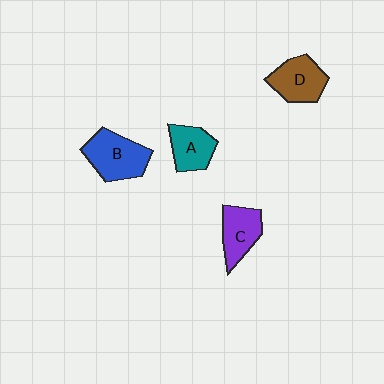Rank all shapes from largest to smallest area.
From largest to smallest: B (blue), D (brown), C (purple), A (teal).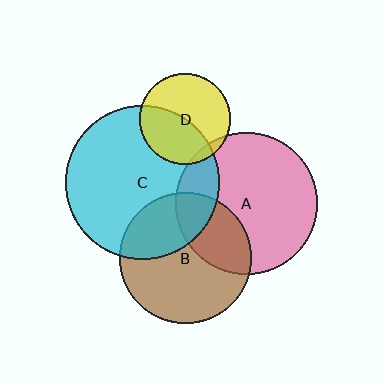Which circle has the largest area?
Circle C (cyan).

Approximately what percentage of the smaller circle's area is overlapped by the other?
Approximately 30%.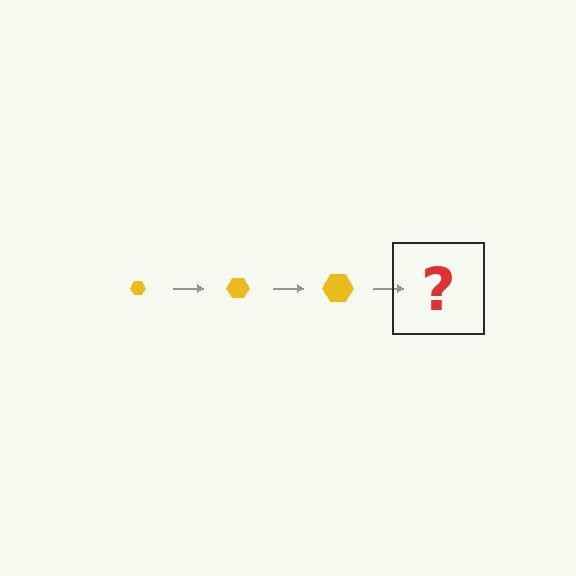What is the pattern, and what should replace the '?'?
The pattern is that the hexagon gets progressively larger each step. The '?' should be a yellow hexagon, larger than the previous one.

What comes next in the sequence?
The next element should be a yellow hexagon, larger than the previous one.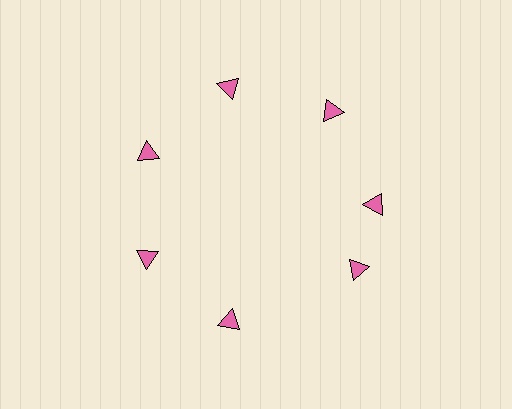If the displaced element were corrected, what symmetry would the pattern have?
It would have 7-fold rotational symmetry — the pattern would map onto itself every 51 degrees.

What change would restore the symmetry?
The symmetry would be restored by rotating it back into even spacing with its neighbors so that all 7 triangles sit at equal angles and equal distance from the center.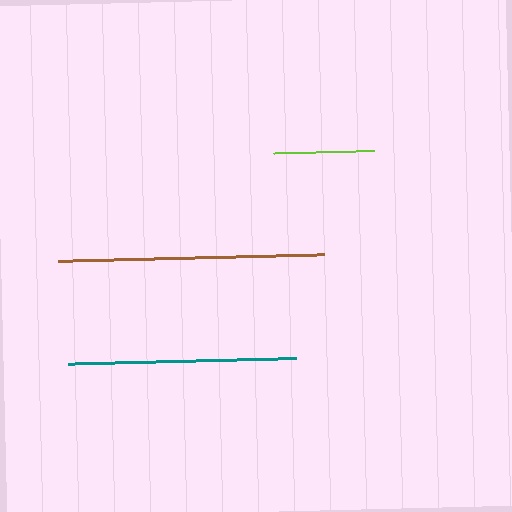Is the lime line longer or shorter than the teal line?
The teal line is longer than the lime line.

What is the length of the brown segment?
The brown segment is approximately 266 pixels long.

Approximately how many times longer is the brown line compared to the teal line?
The brown line is approximately 1.2 times the length of the teal line.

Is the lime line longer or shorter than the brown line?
The brown line is longer than the lime line.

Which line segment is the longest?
The brown line is the longest at approximately 266 pixels.